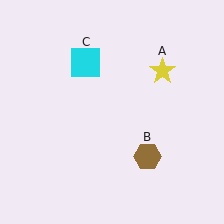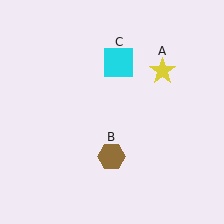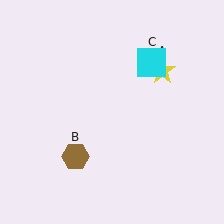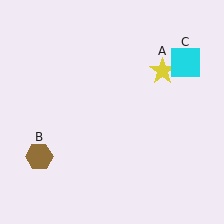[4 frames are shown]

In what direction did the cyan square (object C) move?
The cyan square (object C) moved right.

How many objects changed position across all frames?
2 objects changed position: brown hexagon (object B), cyan square (object C).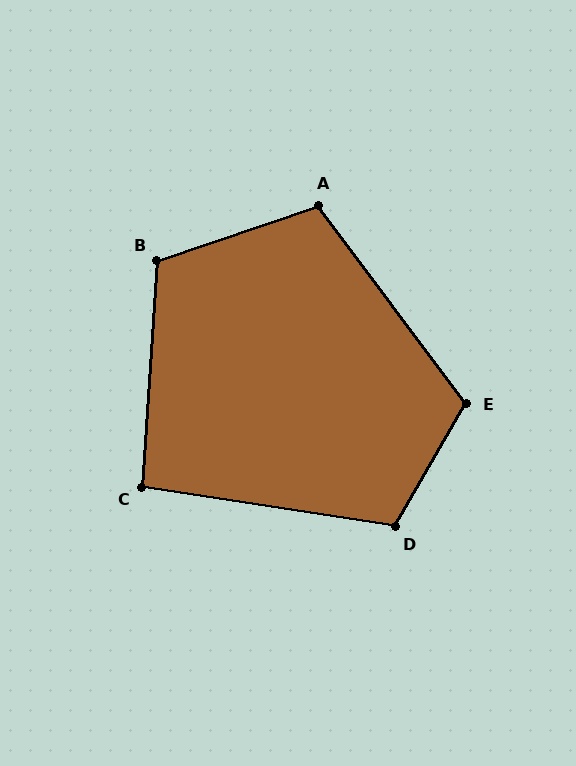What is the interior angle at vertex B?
Approximately 112 degrees (obtuse).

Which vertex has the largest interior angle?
E, at approximately 113 degrees.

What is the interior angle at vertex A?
Approximately 108 degrees (obtuse).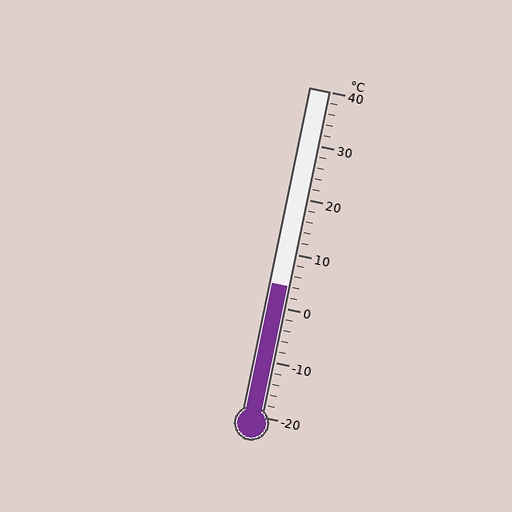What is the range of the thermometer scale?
The thermometer scale ranges from -20°C to 40°C.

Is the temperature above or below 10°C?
The temperature is below 10°C.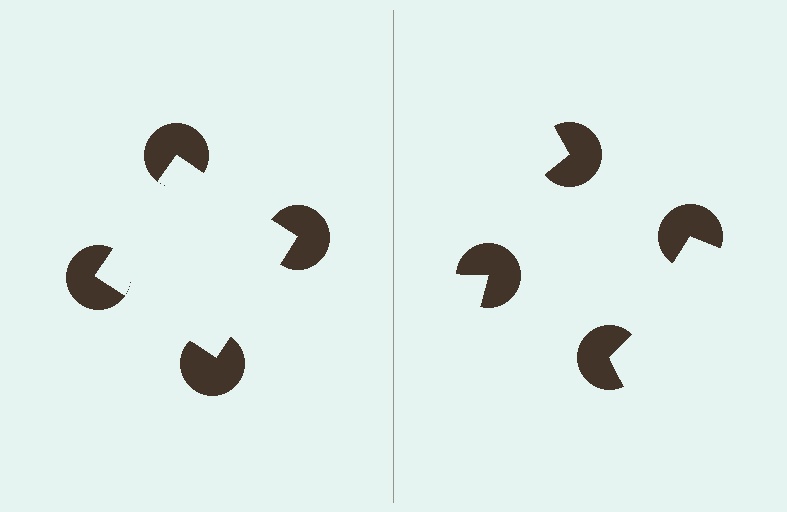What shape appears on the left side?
An illusory square.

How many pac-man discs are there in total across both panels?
8 — 4 on each side.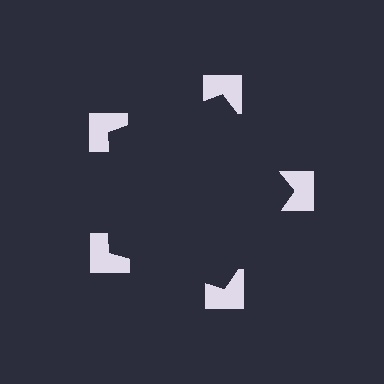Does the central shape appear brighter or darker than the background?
It typically appears slightly darker than the background, even though no actual brightness change is drawn.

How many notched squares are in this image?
There are 5 — one at each vertex of the illusory pentagon.